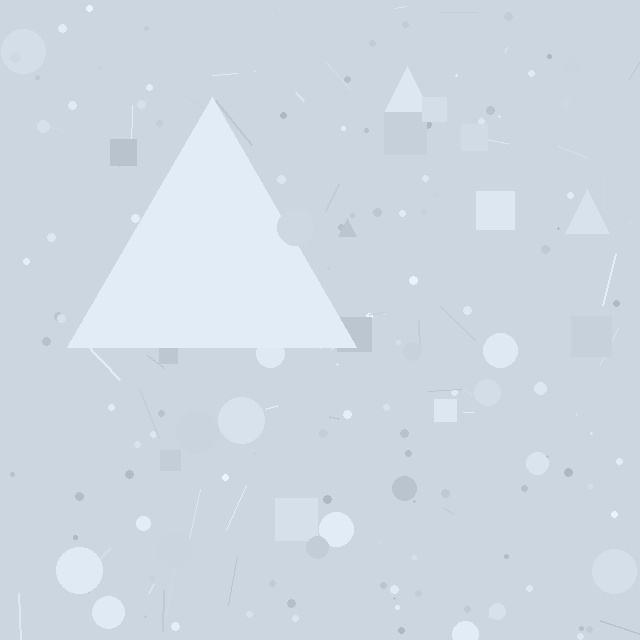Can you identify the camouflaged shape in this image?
The camouflaged shape is a triangle.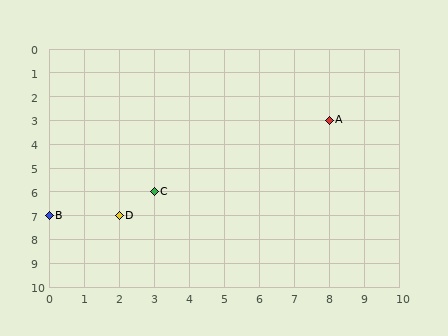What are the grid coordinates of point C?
Point C is at grid coordinates (3, 6).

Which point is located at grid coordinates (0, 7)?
Point B is at (0, 7).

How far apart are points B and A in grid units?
Points B and A are 8 columns and 4 rows apart (about 8.9 grid units diagonally).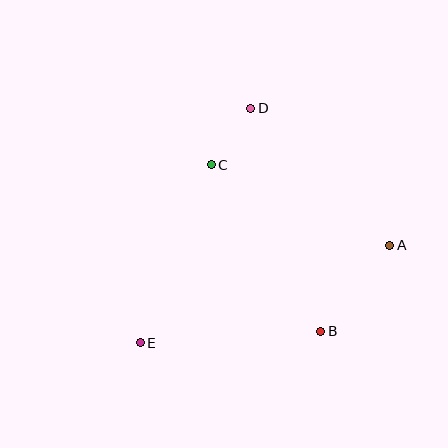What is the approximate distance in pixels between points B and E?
The distance between B and E is approximately 181 pixels.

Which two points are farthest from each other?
Points A and E are farthest from each other.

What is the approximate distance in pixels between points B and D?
The distance between B and D is approximately 234 pixels.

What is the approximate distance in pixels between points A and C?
The distance between A and C is approximately 196 pixels.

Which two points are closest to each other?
Points C and D are closest to each other.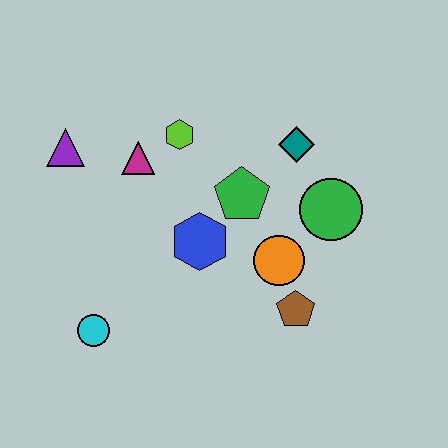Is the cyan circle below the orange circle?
Yes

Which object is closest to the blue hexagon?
The green pentagon is closest to the blue hexagon.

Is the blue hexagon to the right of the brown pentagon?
No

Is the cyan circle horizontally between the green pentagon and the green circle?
No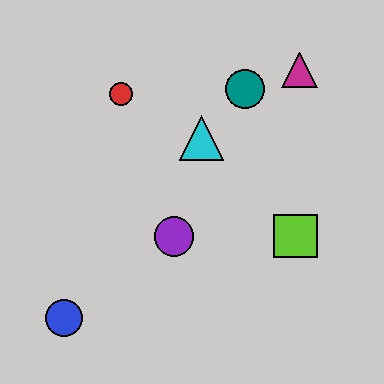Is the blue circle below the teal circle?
Yes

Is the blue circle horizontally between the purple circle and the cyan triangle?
No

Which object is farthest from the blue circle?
The magenta triangle is farthest from the blue circle.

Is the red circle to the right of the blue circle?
Yes